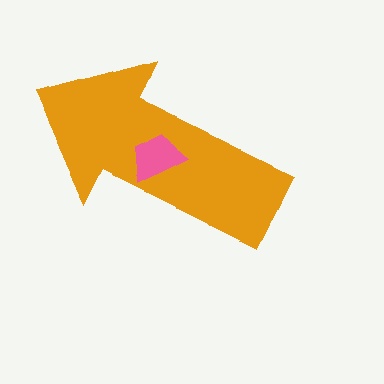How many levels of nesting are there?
2.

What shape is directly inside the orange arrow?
The pink trapezoid.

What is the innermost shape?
The pink trapezoid.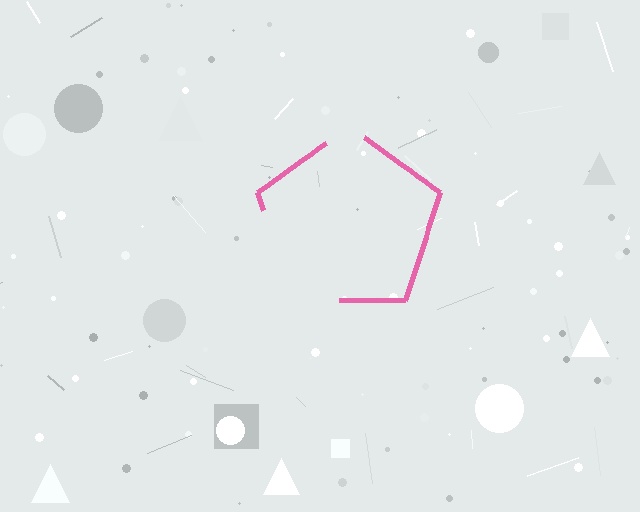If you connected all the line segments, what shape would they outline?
They would outline a pentagon.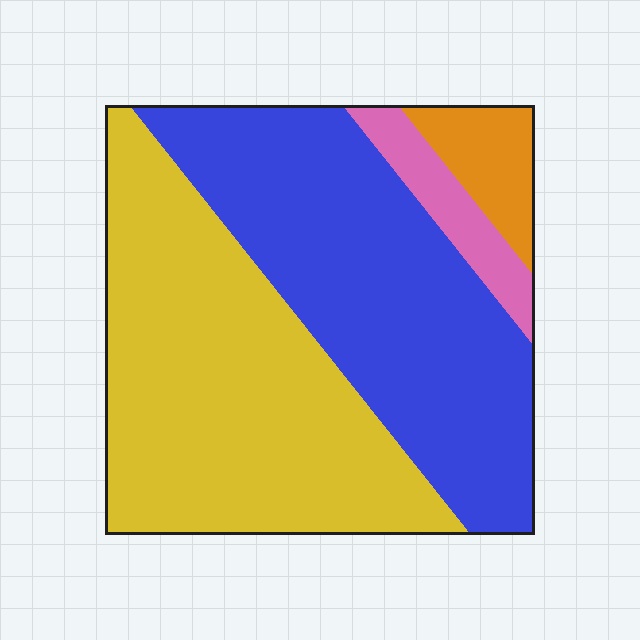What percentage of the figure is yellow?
Yellow covers roughly 45% of the figure.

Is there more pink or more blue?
Blue.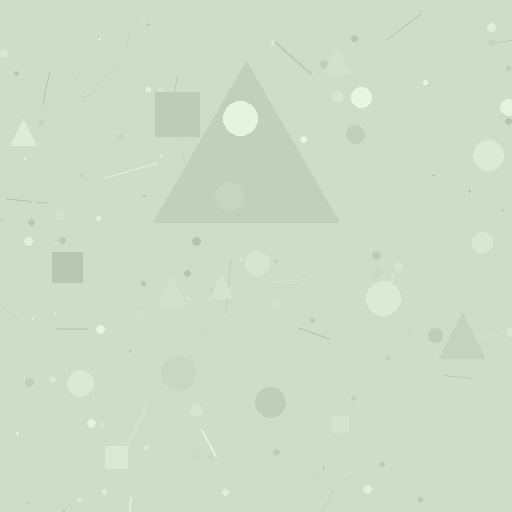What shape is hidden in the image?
A triangle is hidden in the image.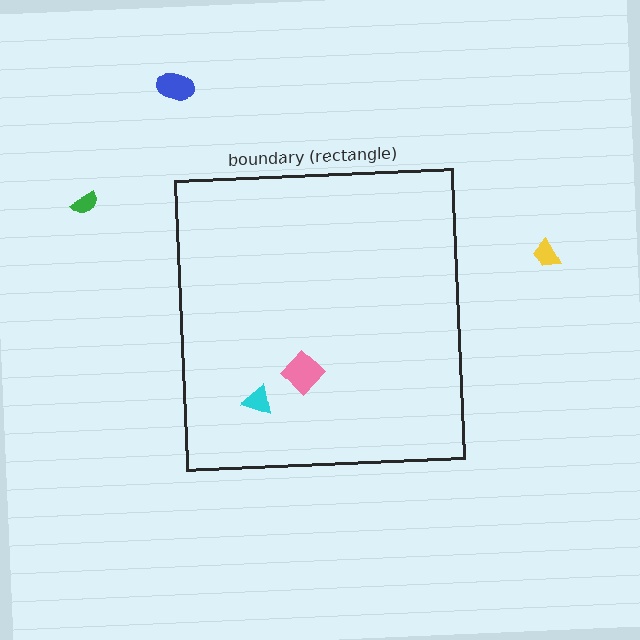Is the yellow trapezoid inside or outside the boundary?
Outside.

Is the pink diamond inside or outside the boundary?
Inside.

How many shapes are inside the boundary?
2 inside, 3 outside.